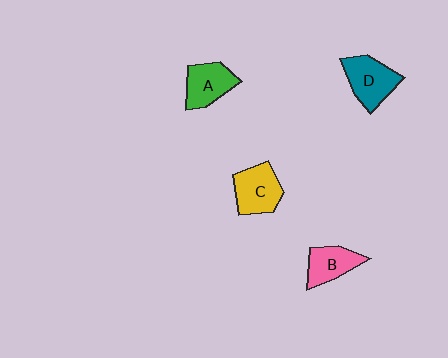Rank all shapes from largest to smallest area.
From largest to smallest: D (teal), C (yellow), A (green), B (pink).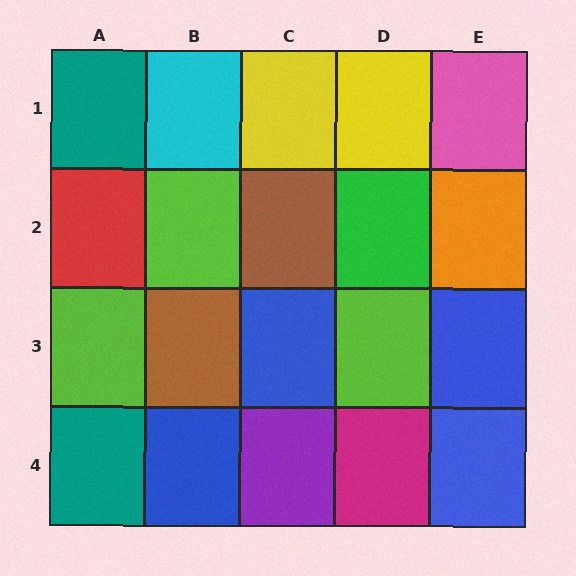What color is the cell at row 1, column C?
Yellow.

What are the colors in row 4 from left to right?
Teal, blue, purple, magenta, blue.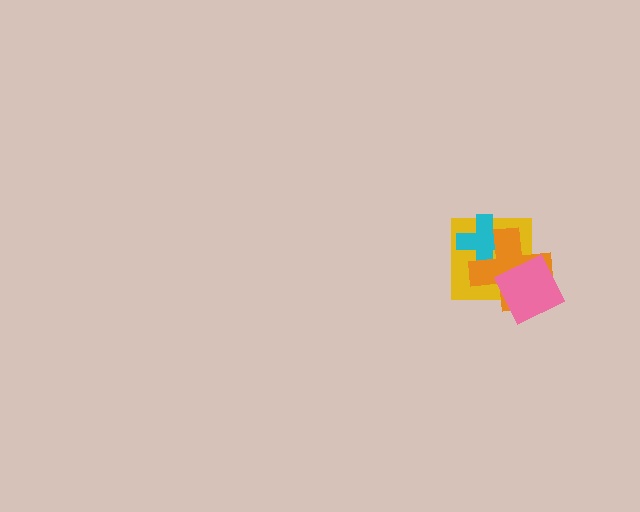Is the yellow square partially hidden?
Yes, it is partially covered by another shape.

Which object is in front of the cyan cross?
The orange cross is in front of the cyan cross.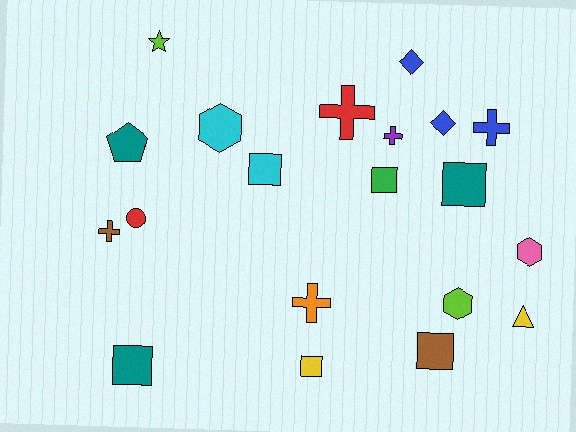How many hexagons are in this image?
There are 3 hexagons.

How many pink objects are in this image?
There is 1 pink object.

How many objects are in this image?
There are 20 objects.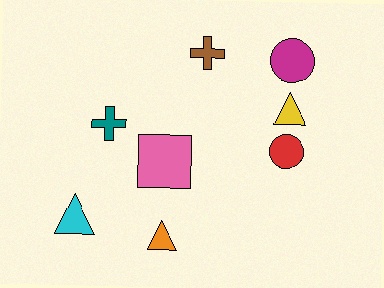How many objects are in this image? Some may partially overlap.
There are 8 objects.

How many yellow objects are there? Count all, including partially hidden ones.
There is 1 yellow object.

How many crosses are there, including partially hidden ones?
There are 2 crosses.